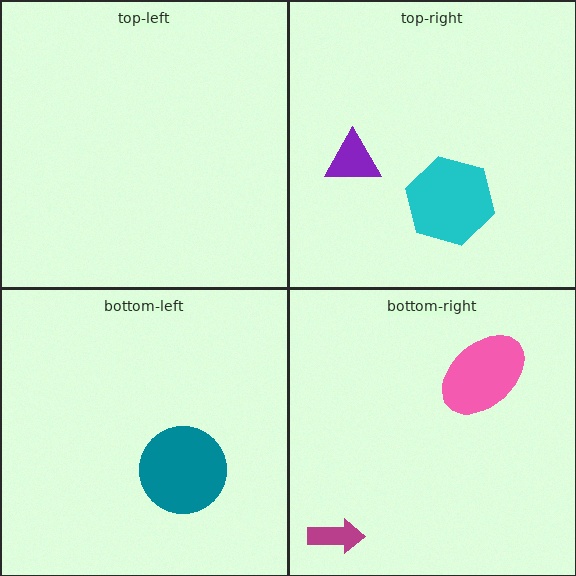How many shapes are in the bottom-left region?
1.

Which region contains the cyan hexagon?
The top-right region.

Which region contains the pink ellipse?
The bottom-right region.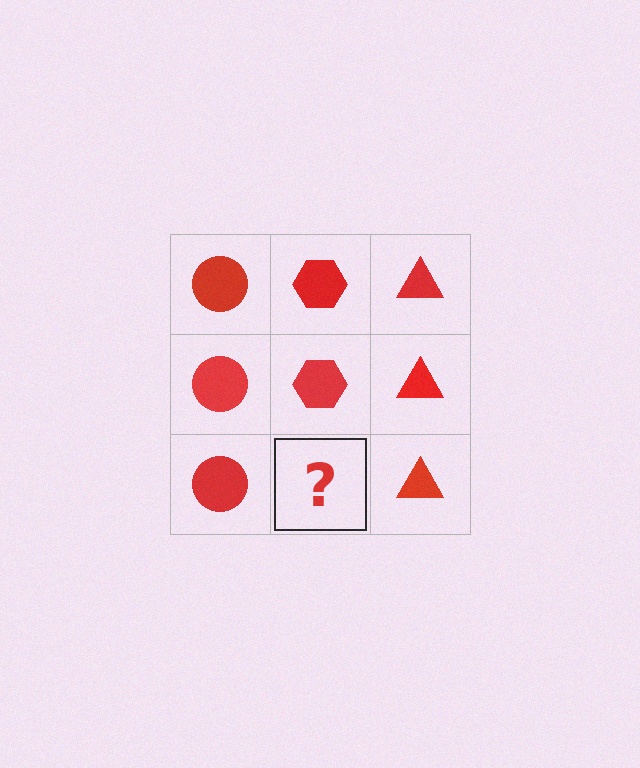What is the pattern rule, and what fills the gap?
The rule is that each column has a consistent shape. The gap should be filled with a red hexagon.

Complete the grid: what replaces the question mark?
The question mark should be replaced with a red hexagon.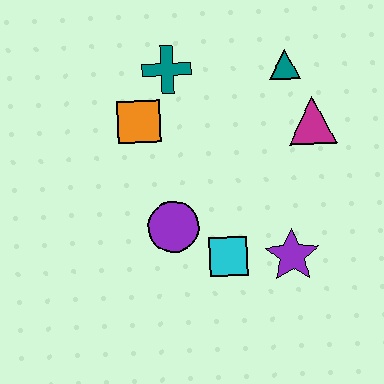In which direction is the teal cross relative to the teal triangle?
The teal cross is to the left of the teal triangle.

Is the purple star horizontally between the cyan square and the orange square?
No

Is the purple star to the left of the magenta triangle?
Yes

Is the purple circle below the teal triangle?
Yes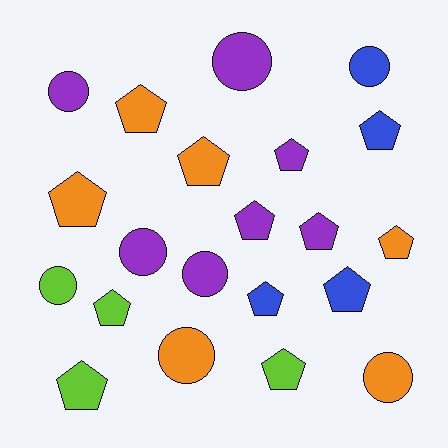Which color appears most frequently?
Purple, with 7 objects.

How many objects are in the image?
There are 21 objects.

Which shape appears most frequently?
Pentagon, with 13 objects.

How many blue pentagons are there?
There are 3 blue pentagons.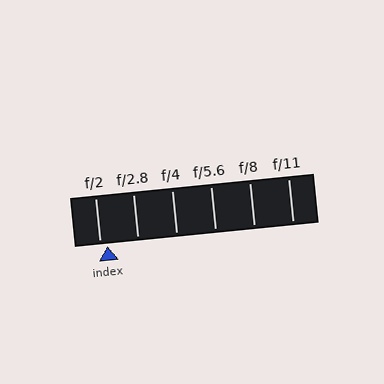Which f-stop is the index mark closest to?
The index mark is closest to f/2.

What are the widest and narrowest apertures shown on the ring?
The widest aperture shown is f/2 and the narrowest is f/11.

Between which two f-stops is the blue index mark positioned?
The index mark is between f/2 and f/2.8.